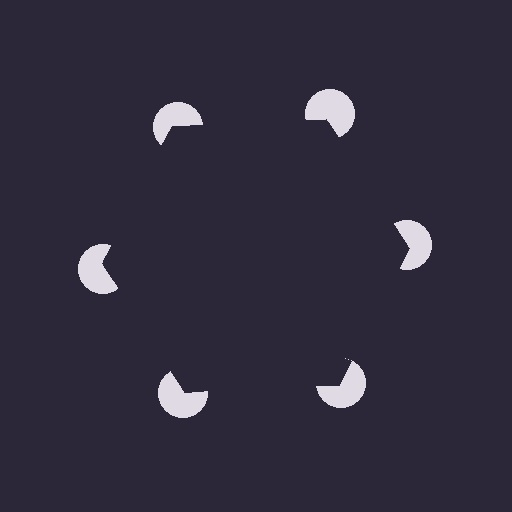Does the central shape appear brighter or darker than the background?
It typically appears slightly darker than the background, even though no actual brightness change is drawn.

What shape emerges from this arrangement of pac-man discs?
An illusory hexagon — its edges are inferred from the aligned wedge cuts in the pac-man discs, not physically drawn.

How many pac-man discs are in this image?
There are 6 — one at each vertex of the illusory hexagon.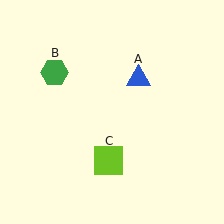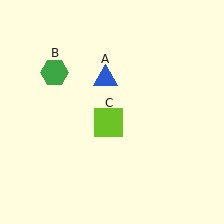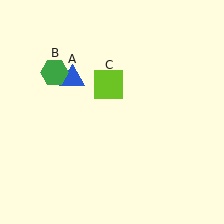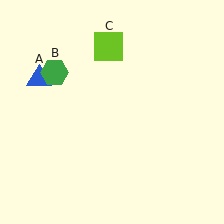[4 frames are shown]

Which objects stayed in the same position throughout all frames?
Green hexagon (object B) remained stationary.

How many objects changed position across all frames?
2 objects changed position: blue triangle (object A), lime square (object C).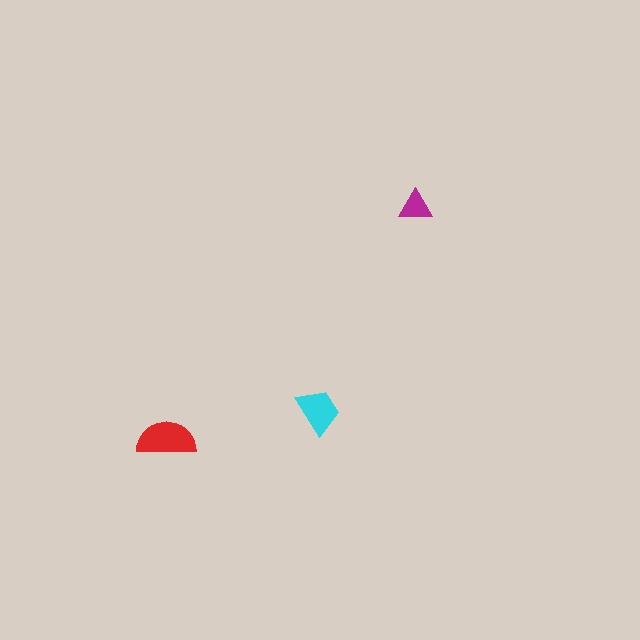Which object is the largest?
The red semicircle.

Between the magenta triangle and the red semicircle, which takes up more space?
The red semicircle.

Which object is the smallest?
The magenta triangle.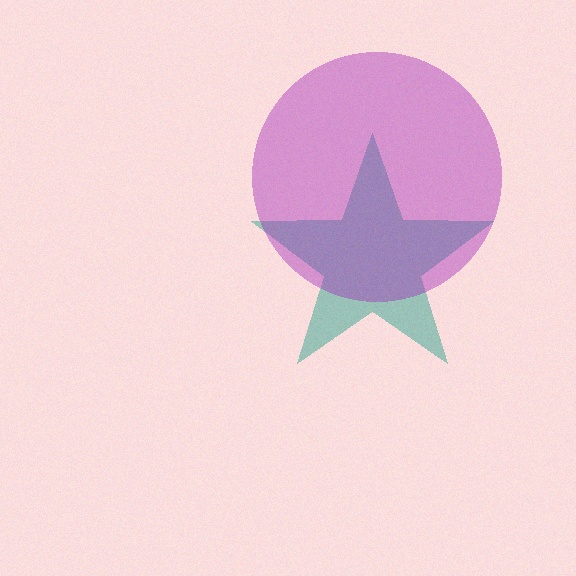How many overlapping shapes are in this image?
There are 2 overlapping shapes in the image.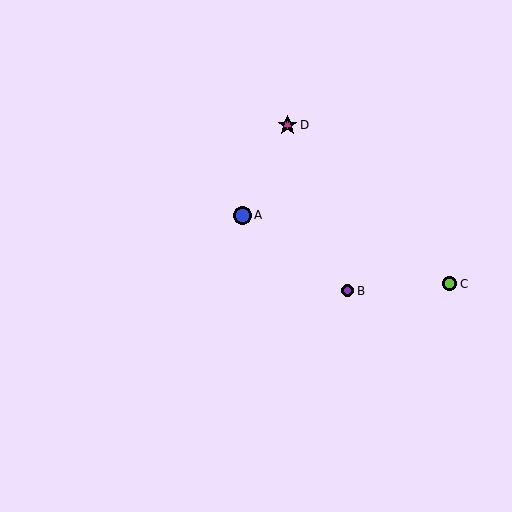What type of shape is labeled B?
Shape B is a purple circle.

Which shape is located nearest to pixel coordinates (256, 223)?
The blue circle (labeled A) at (243, 215) is nearest to that location.